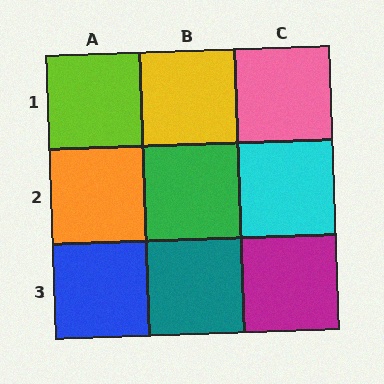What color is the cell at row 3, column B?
Teal.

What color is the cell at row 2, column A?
Orange.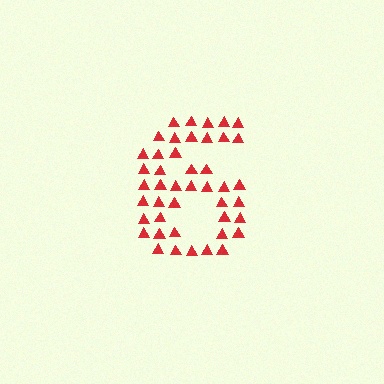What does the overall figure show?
The overall figure shows the digit 6.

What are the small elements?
The small elements are triangles.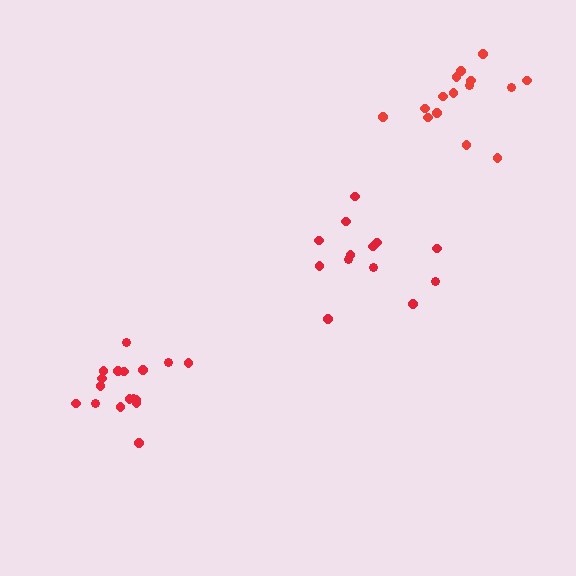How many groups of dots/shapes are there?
There are 3 groups.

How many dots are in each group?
Group 1: 13 dots, Group 2: 17 dots, Group 3: 15 dots (45 total).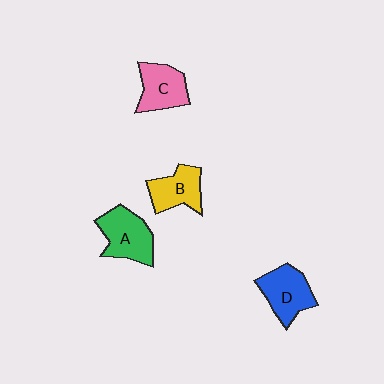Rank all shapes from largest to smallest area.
From largest to smallest: A (green), D (blue), C (pink), B (yellow).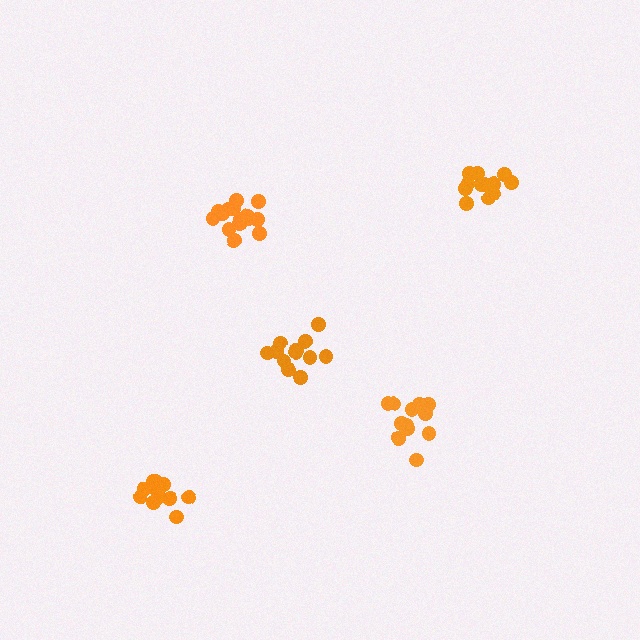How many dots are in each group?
Group 1: 13 dots, Group 2: 12 dots, Group 3: 13 dots, Group 4: 15 dots, Group 5: 12 dots (65 total).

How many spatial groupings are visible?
There are 5 spatial groupings.